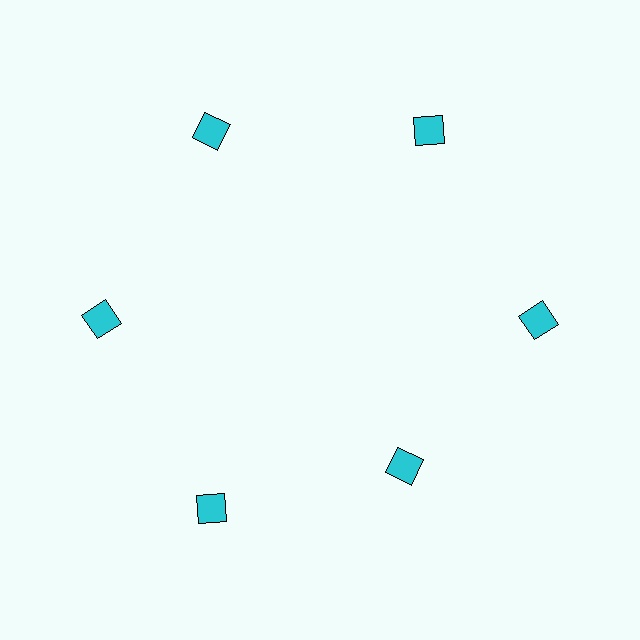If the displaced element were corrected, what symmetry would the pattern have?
It would have 6-fold rotational symmetry — the pattern would map onto itself every 60 degrees.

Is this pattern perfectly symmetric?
No. The 6 cyan squares are arranged in a ring, but one element near the 5 o'clock position is pulled inward toward the center, breaking the 6-fold rotational symmetry.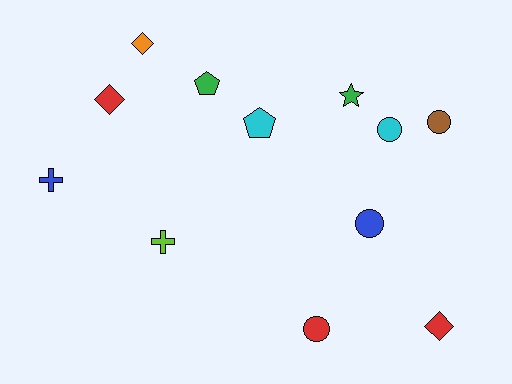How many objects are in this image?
There are 12 objects.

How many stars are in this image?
There is 1 star.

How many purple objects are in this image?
There are no purple objects.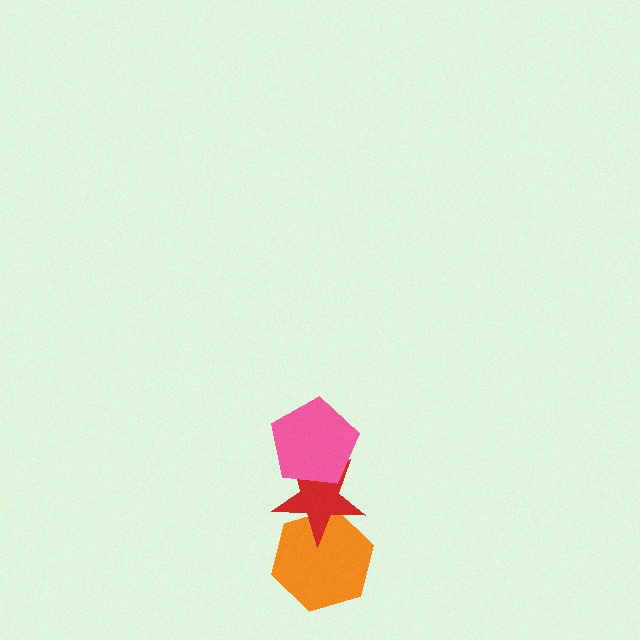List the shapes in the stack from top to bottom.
From top to bottom: the pink pentagon, the red star, the orange hexagon.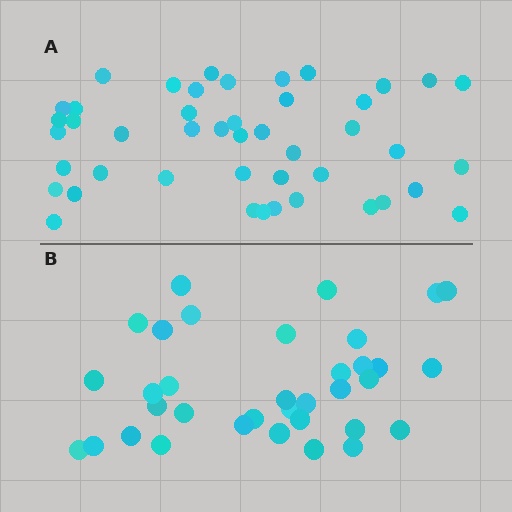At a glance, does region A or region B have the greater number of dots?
Region A (the top region) has more dots.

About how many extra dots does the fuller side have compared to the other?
Region A has roughly 10 or so more dots than region B.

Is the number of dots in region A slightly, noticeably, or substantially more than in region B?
Region A has noticeably more, but not dramatically so. The ratio is roughly 1.3 to 1.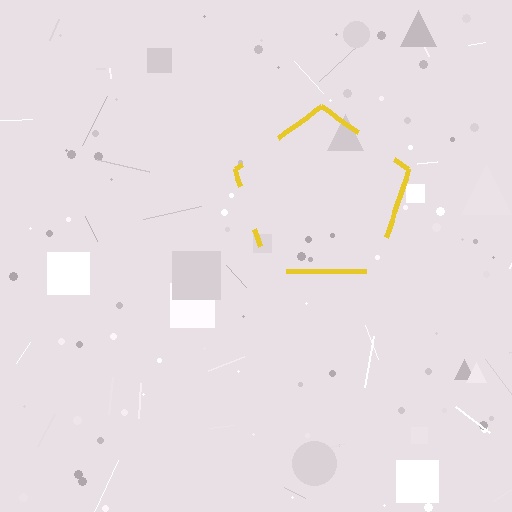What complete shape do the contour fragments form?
The contour fragments form a pentagon.